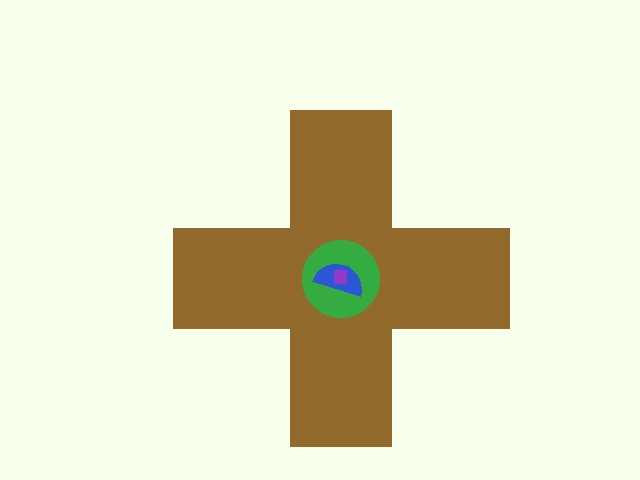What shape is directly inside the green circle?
The blue semicircle.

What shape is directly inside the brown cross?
The green circle.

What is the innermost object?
The purple square.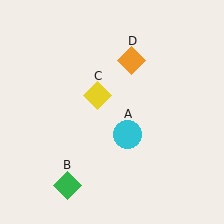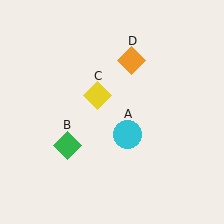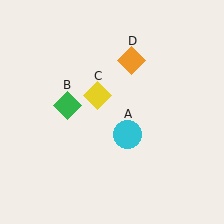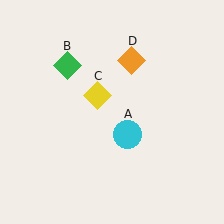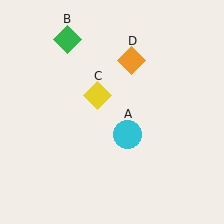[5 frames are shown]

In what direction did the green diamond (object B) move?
The green diamond (object B) moved up.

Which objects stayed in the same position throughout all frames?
Cyan circle (object A) and yellow diamond (object C) and orange diamond (object D) remained stationary.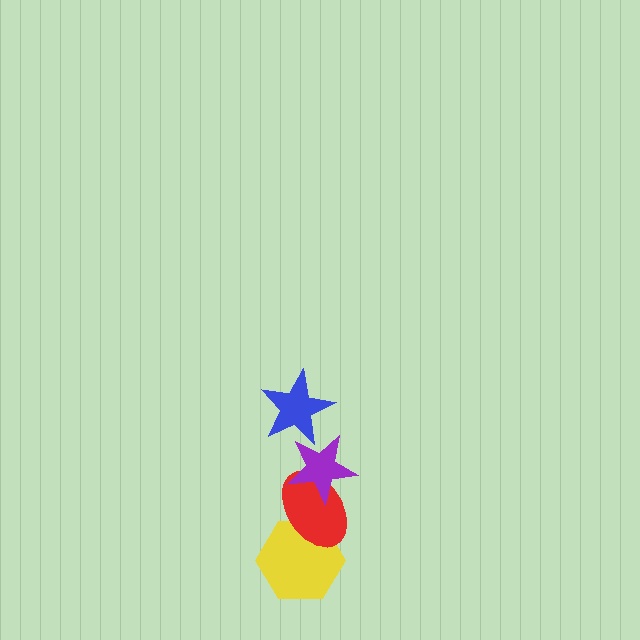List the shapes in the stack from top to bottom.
From top to bottom: the blue star, the purple star, the red ellipse, the yellow hexagon.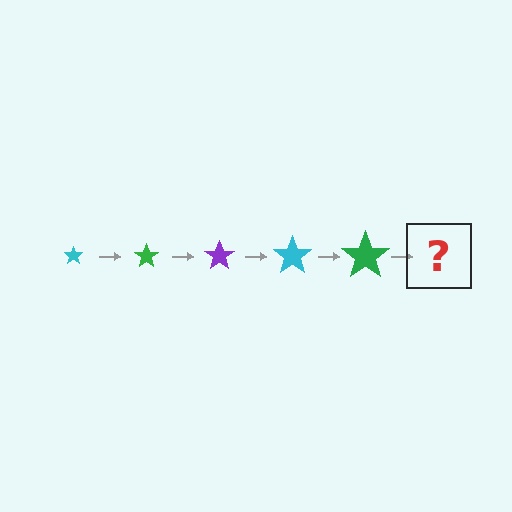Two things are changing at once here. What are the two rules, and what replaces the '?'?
The two rules are that the star grows larger each step and the color cycles through cyan, green, and purple. The '?' should be a purple star, larger than the previous one.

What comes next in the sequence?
The next element should be a purple star, larger than the previous one.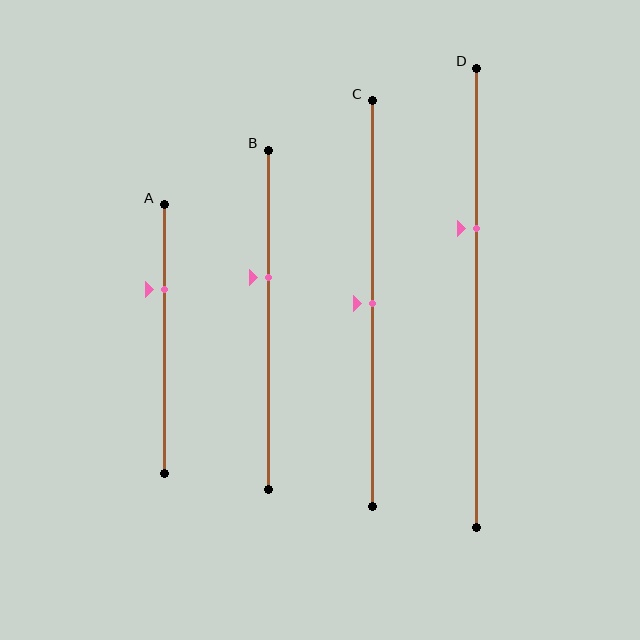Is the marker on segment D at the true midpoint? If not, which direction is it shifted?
No, the marker on segment D is shifted upward by about 15% of the segment length.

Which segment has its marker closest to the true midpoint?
Segment C has its marker closest to the true midpoint.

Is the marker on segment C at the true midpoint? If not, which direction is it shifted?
Yes, the marker on segment C is at the true midpoint.